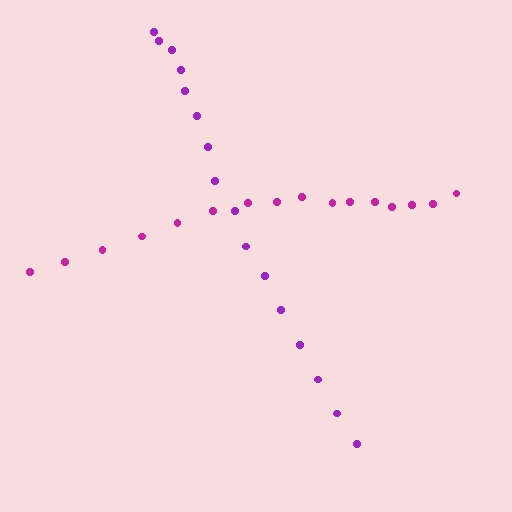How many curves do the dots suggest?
There are 2 distinct paths.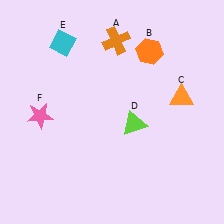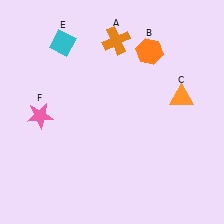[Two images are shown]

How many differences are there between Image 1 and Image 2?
There is 1 difference between the two images.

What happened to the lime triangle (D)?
The lime triangle (D) was removed in Image 2. It was in the bottom-right area of Image 1.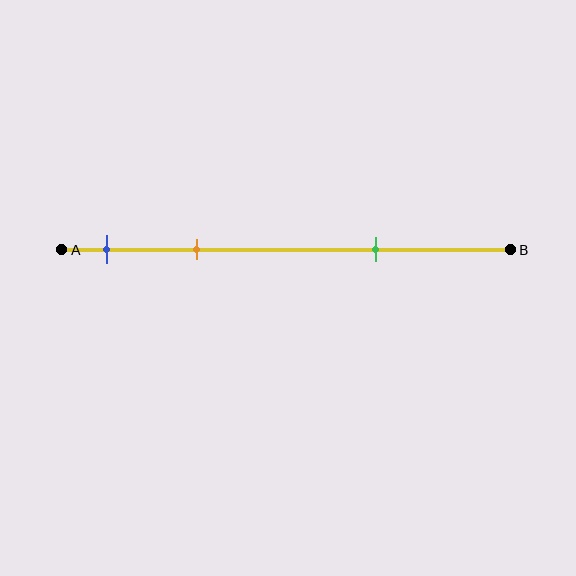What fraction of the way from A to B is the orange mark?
The orange mark is approximately 30% (0.3) of the way from A to B.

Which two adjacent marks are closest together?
The blue and orange marks are the closest adjacent pair.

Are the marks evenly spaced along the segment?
No, the marks are not evenly spaced.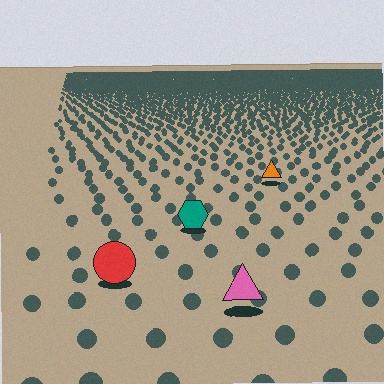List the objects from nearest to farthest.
From nearest to farthest: the pink triangle, the red circle, the teal hexagon, the orange triangle.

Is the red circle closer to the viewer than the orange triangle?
Yes. The red circle is closer — you can tell from the texture gradient: the ground texture is coarser near it.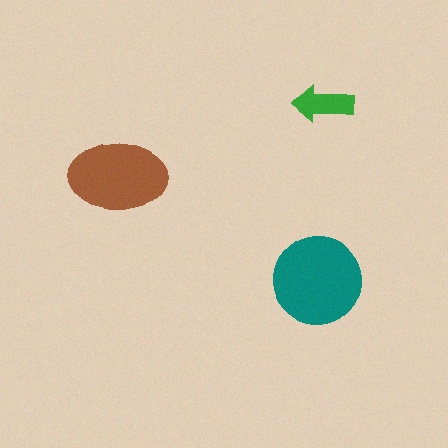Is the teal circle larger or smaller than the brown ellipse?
Larger.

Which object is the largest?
The teal circle.